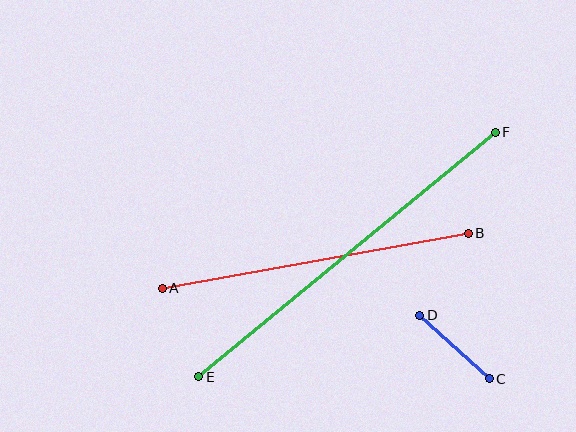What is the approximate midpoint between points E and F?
The midpoint is at approximately (347, 255) pixels.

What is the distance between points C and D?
The distance is approximately 94 pixels.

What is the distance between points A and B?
The distance is approximately 311 pixels.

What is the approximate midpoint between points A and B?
The midpoint is at approximately (315, 261) pixels.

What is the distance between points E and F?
The distance is approximately 384 pixels.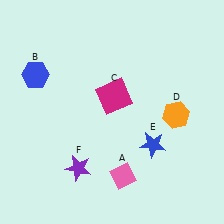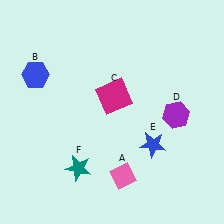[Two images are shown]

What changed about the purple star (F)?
In Image 1, F is purple. In Image 2, it changed to teal.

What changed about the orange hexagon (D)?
In Image 1, D is orange. In Image 2, it changed to purple.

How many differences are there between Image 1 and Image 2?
There are 2 differences between the two images.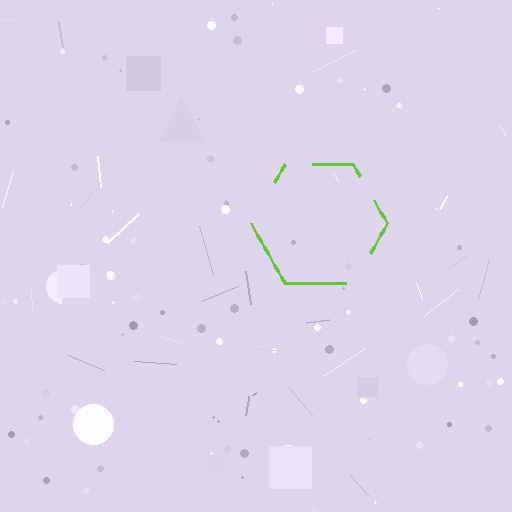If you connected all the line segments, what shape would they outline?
They would outline a hexagon.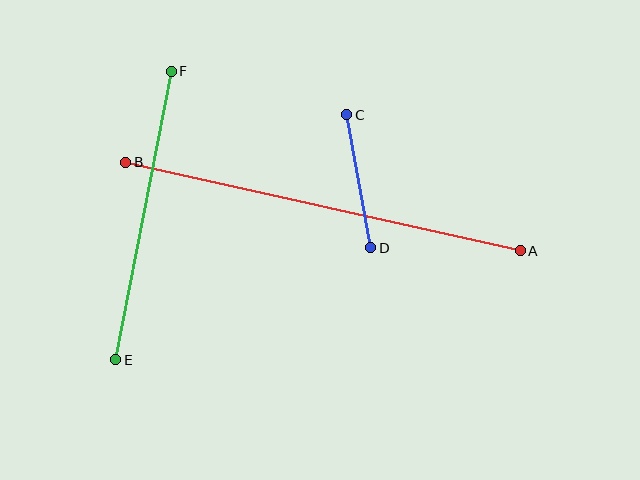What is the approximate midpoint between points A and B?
The midpoint is at approximately (323, 207) pixels.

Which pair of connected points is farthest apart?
Points A and B are farthest apart.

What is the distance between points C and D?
The distance is approximately 135 pixels.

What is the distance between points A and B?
The distance is approximately 405 pixels.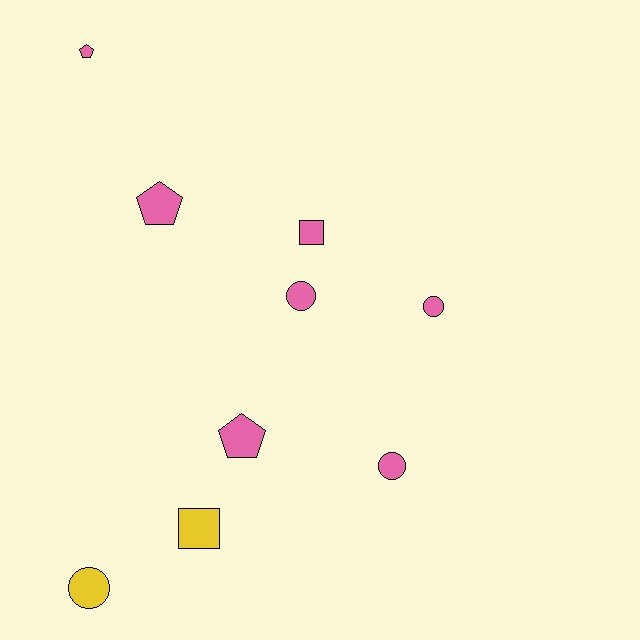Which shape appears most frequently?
Circle, with 4 objects.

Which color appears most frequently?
Pink, with 7 objects.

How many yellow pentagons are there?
There are no yellow pentagons.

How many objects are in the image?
There are 9 objects.